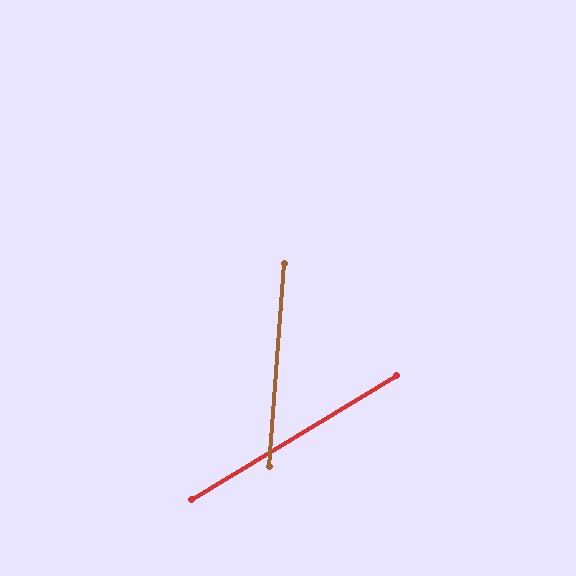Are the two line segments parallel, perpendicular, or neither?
Neither parallel nor perpendicular — they differ by about 54°.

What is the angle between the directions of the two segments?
Approximately 54 degrees.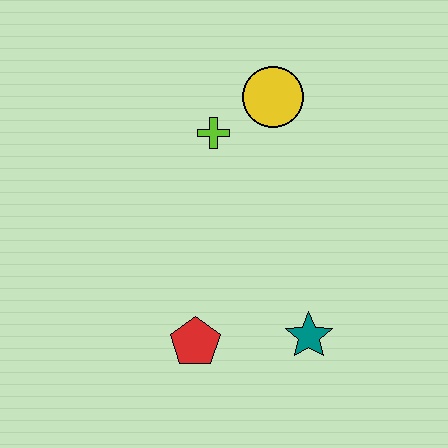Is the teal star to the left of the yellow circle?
No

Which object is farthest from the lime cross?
The teal star is farthest from the lime cross.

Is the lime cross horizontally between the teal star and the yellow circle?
No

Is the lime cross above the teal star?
Yes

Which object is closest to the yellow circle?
The lime cross is closest to the yellow circle.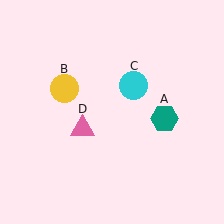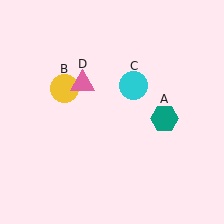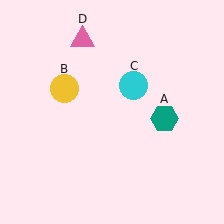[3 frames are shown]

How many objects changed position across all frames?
1 object changed position: pink triangle (object D).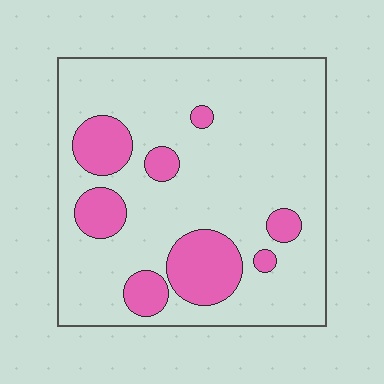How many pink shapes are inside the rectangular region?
8.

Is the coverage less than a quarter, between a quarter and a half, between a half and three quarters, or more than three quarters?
Less than a quarter.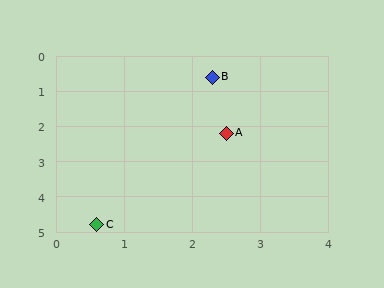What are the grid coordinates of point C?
Point C is at approximately (0.6, 4.8).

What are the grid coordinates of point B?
Point B is at approximately (2.3, 0.6).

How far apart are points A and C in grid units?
Points A and C are about 3.2 grid units apart.